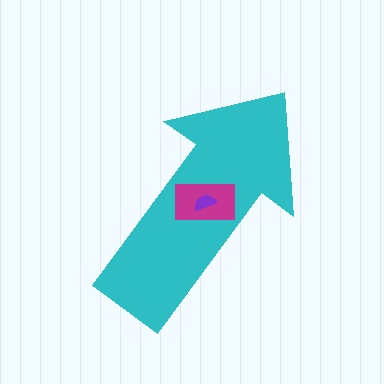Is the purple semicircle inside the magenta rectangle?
Yes.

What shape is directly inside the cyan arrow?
The magenta rectangle.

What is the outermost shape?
The cyan arrow.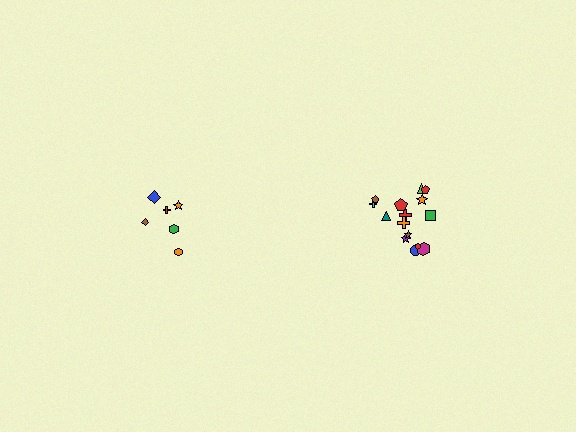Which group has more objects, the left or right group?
The right group.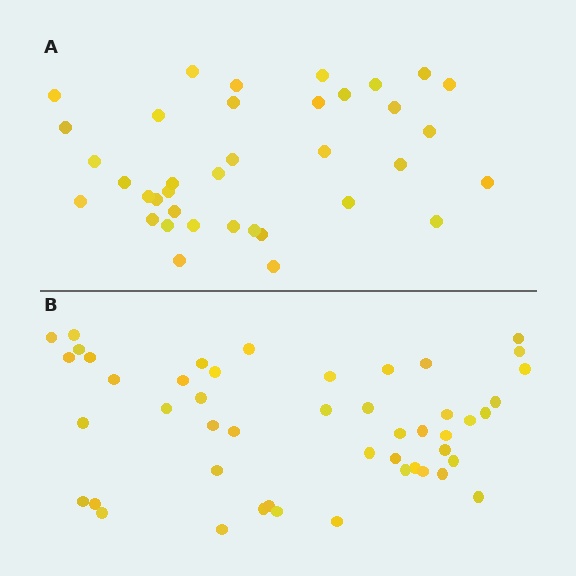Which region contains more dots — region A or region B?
Region B (the bottom region) has more dots.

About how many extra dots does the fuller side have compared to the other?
Region B has roughly 12 or so more dots than region A.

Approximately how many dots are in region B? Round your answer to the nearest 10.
About 50 dots. (The exact count is 48, which rounds to 50.)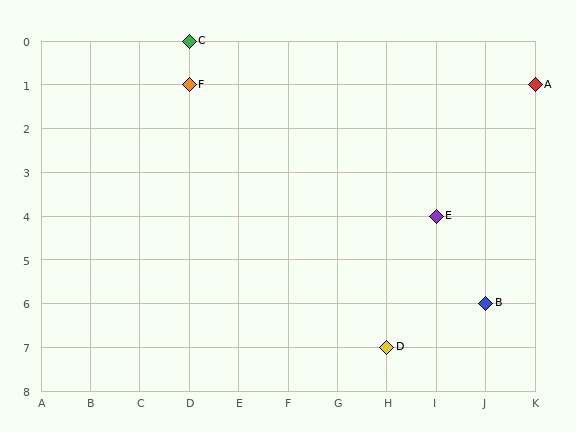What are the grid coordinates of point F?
Point F is at grid coordinates (D, 1).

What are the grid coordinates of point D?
Point D is at grid coordinates (H, 7).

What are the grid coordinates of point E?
Point E is at grid coordinates (I, 4).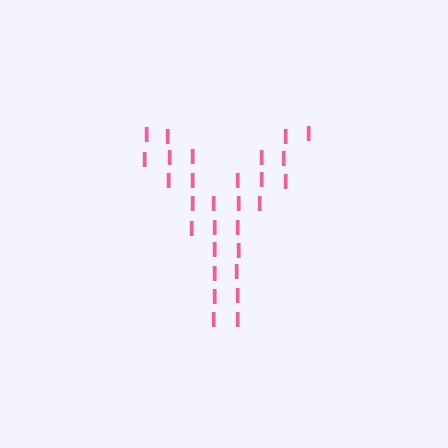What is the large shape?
The large shape is the letter Y.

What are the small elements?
The small elements are letter I's.